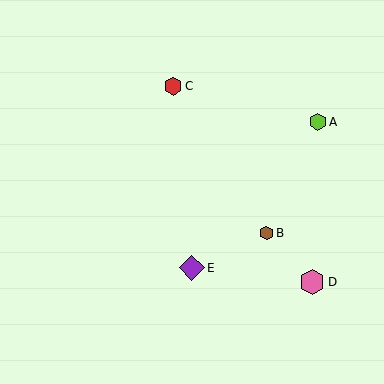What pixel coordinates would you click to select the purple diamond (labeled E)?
Click at (192, 268) to select the purple diamond E.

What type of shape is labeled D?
Shape D is a pink hexagon.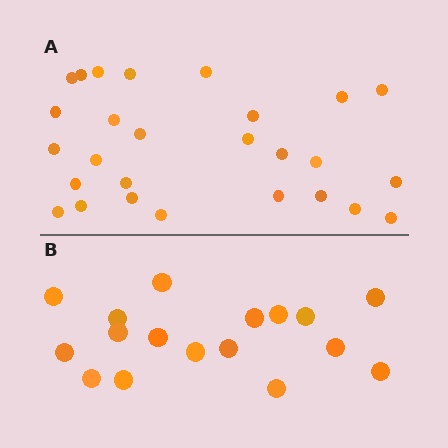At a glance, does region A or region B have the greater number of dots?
Region A (the top region) has more dots.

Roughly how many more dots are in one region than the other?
Region A has roughly 10 or so more dots than region B.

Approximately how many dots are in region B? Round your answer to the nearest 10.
About 20 dots. (The exact count is 17, which rounds to 20.)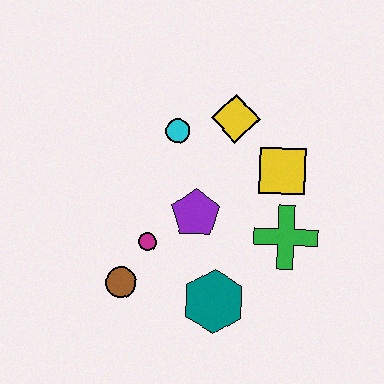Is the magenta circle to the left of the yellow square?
Yes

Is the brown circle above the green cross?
No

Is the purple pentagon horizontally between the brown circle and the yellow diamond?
Yes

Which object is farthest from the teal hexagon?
The yellow diamond is farthest from the teal hexagon.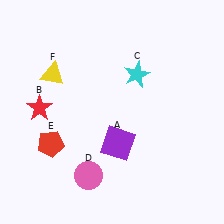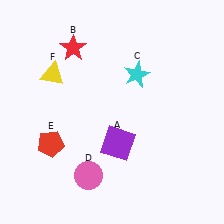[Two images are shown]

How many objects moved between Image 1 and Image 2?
1 object moved between the two images.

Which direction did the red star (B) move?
The red star (B) moved up.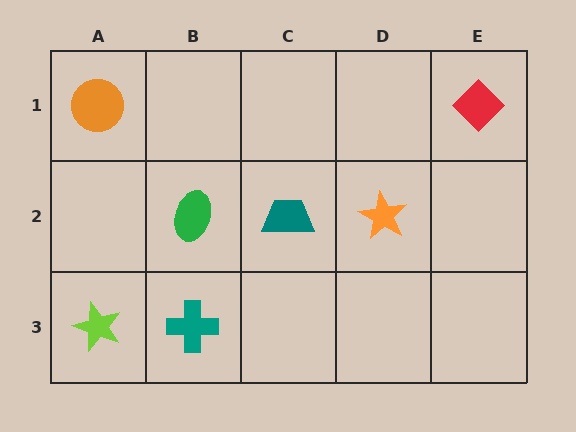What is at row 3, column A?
A lime star.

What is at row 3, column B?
A teal cross.